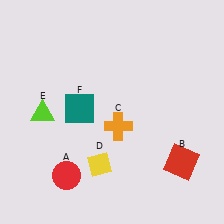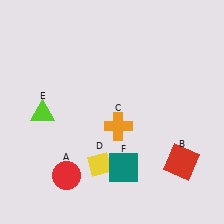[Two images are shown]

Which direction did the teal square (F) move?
The teal square (F) moved down.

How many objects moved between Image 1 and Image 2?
1 object moved between the two images.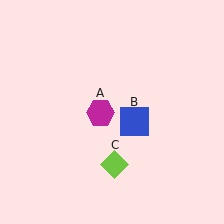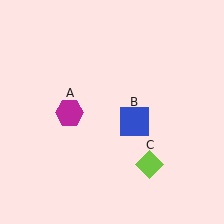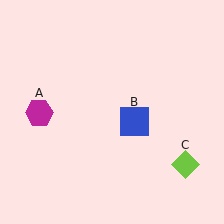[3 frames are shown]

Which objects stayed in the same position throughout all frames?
Blue square (object B) remained stationary.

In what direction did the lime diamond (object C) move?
The lime diamond (object C) moved right.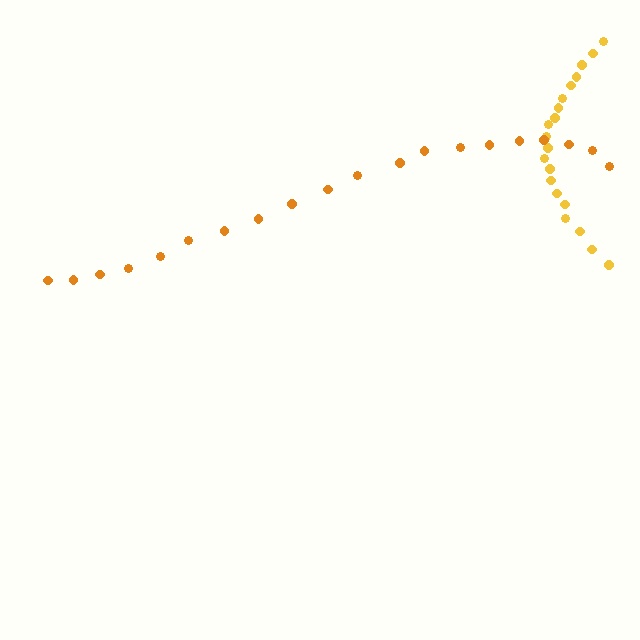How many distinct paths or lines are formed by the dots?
There are 2 distinct paths.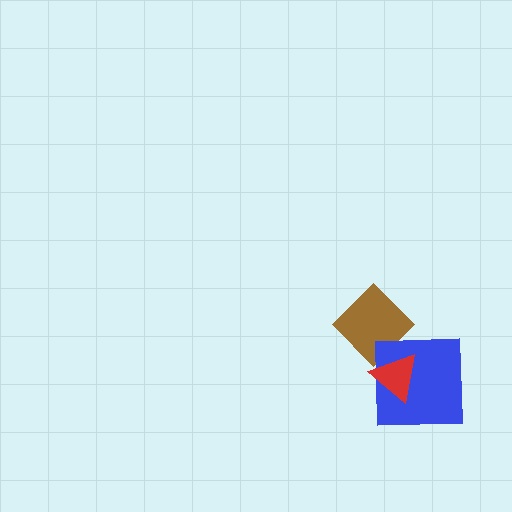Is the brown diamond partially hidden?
Yes, it is partially covered by another shape.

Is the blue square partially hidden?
Yes, it is partially covered by another shape.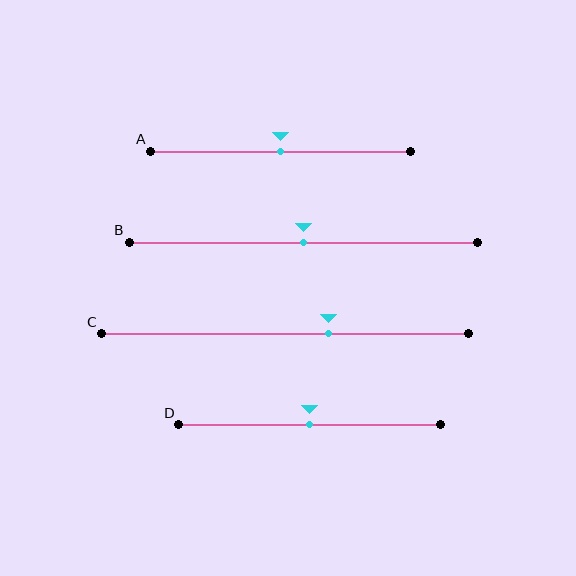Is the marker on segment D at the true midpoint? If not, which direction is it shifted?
Yes, the marker on segment D is at the true midpoint.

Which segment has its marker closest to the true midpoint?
Segment A has its marker closest to the true midpoint.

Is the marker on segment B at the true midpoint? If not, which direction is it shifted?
Yes, the marker on segment B is at the true midpoint.